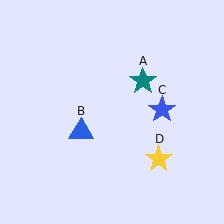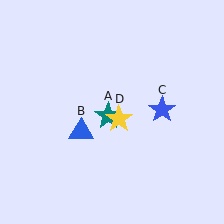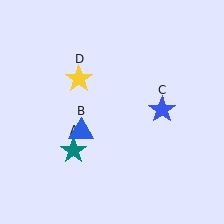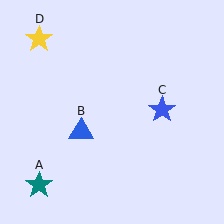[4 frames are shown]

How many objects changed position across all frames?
2 objects changed position: teal star (object A), yellow star (object D).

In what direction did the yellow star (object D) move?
The yellow star (object D) moved up and to the left.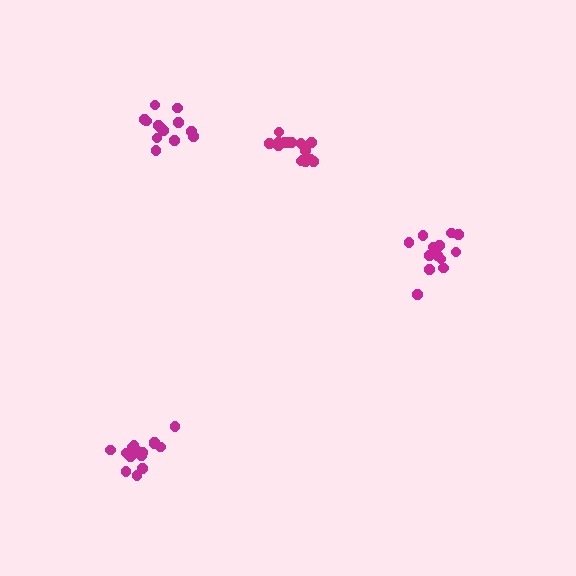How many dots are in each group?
Group 1: 16 dots, Group 2: 15 dots, Group 3: 13 dots, Group 4: 14 dots (58 total).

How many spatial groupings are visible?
There are 4 spatial groupings.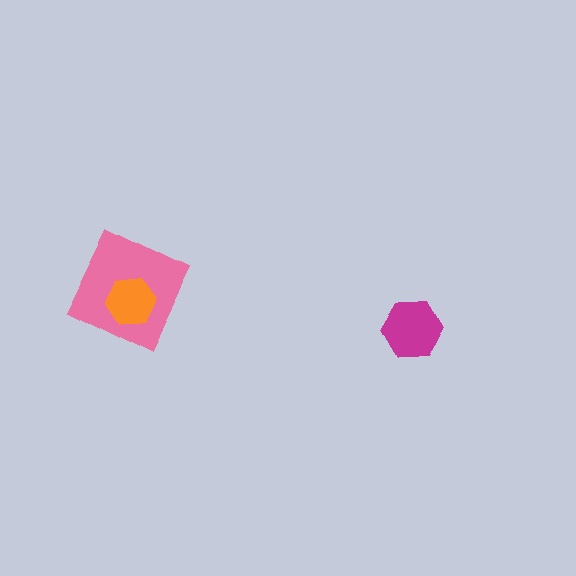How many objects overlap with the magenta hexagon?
0 objects overlap with the magenta hexagon.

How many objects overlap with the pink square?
1 object overlaps with the pink square.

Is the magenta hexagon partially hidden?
No, no other shape covers it.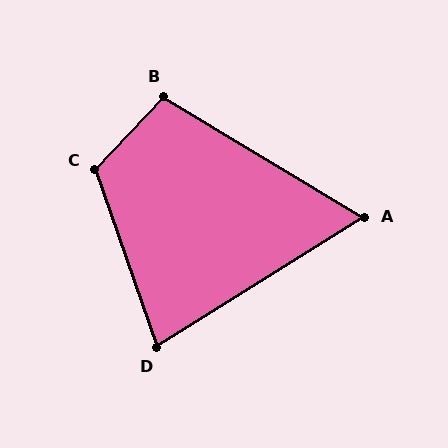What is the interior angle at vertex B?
Approximately 103 degrees (obtuse).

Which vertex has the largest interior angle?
C, at approximately 117 degrees.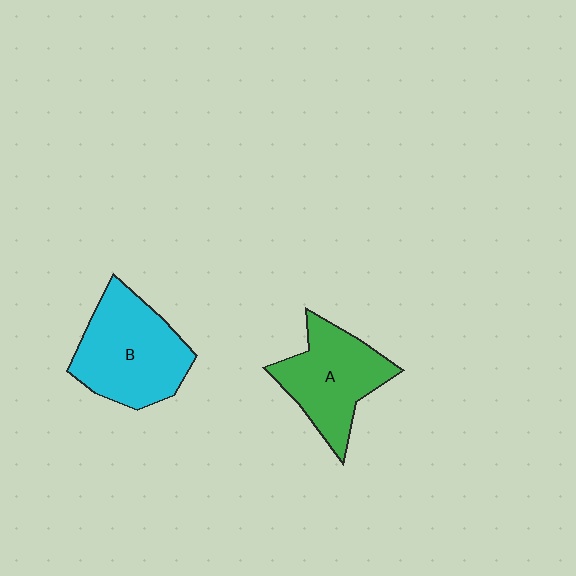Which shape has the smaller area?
Shape A (green).